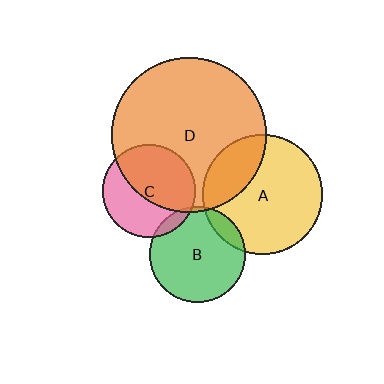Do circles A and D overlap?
Yes.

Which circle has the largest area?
Circle D (orange).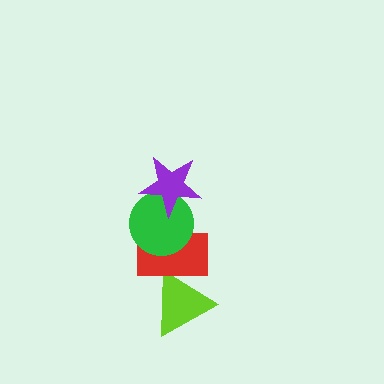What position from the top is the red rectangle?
The red rectangle is 3rd from the top.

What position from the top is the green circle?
The green circle is 2nd from the top.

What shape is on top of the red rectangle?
The green circle is on top of the red rectangle.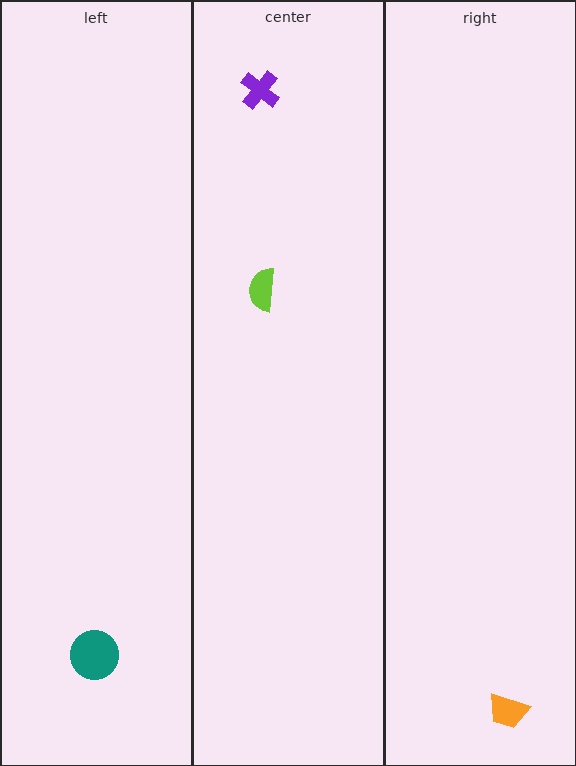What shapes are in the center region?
The purple cross, the lime semicircle.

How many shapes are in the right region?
1.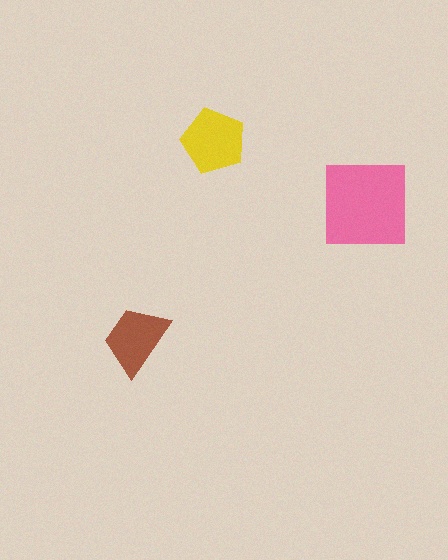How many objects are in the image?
There are 3 objects in the image.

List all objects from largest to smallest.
The pink square, the yellow pentagon, the brown trapezoid.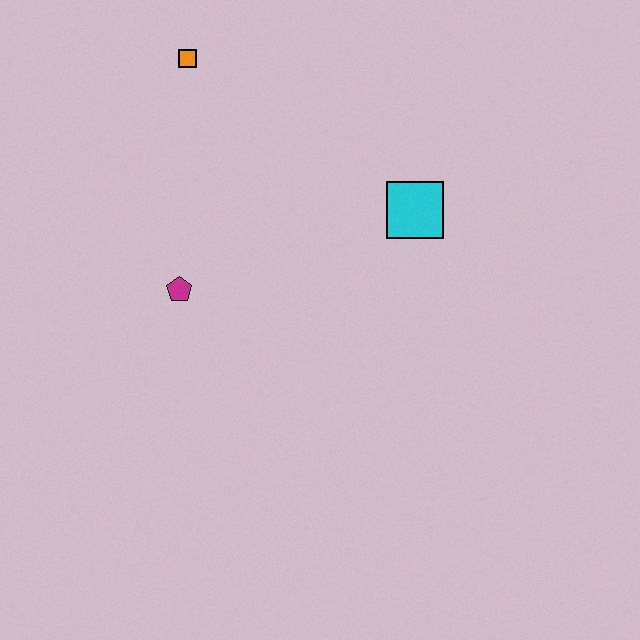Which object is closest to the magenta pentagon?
The orange square is closest to the magenta pentagon.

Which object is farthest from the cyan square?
The orange square is farthest from the cyan square.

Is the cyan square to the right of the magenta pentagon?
Yes